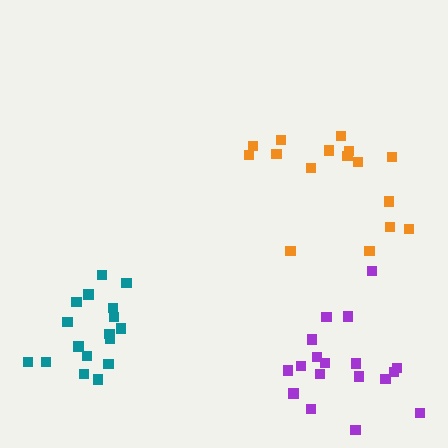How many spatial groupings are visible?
There are 3 spatial groupings.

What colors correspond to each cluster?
The clusters are colored: orange, purple, teal.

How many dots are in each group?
Group 1: 16 dots, Group 2: 18 dots, Group 3: 17 dots (51 total).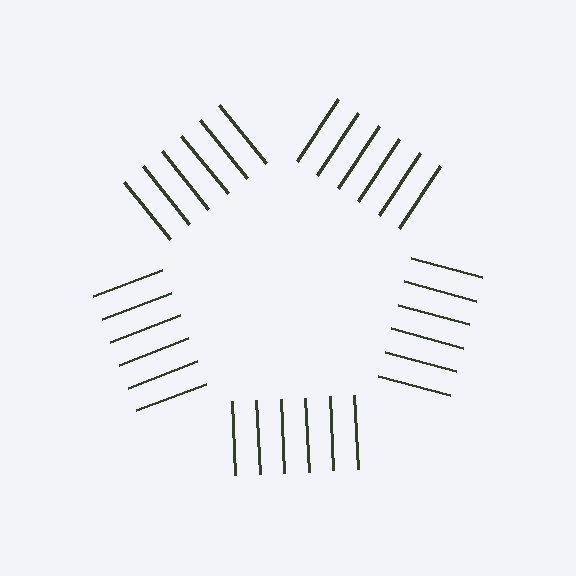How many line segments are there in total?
30 — 6 along each of the 5 edges.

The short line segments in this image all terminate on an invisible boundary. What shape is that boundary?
An illusory pentagon — the line segments terminate on its edges but no continuous stroke is drawn.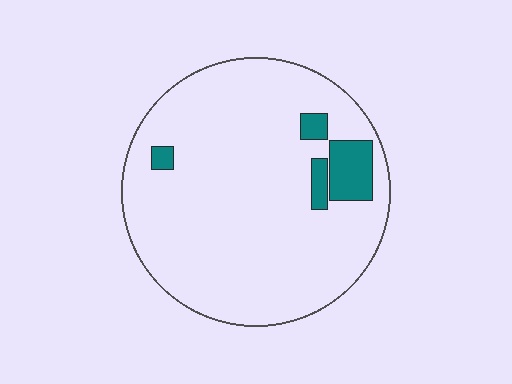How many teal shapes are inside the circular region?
4.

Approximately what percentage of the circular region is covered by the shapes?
Approximately 10%.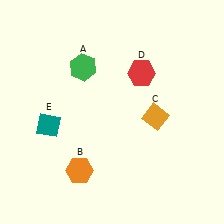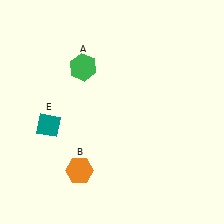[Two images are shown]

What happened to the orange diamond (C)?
The orange diamond (C) was removed in Image 2. It was in the bottom-right area of Image 1.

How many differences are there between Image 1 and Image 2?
There are 2 differences between the two images.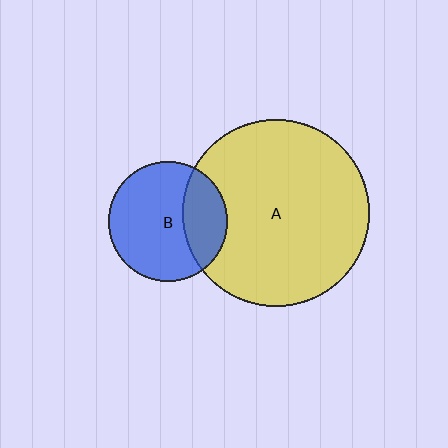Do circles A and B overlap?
Yes.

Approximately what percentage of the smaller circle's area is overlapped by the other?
Approximately 30%.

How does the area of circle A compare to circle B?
Approximately 2.5 times.